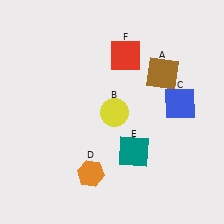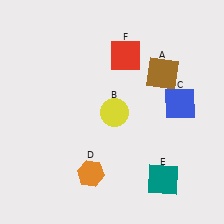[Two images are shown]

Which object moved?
The teal square (E) moved right.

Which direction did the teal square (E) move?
The teal square (E) moved right.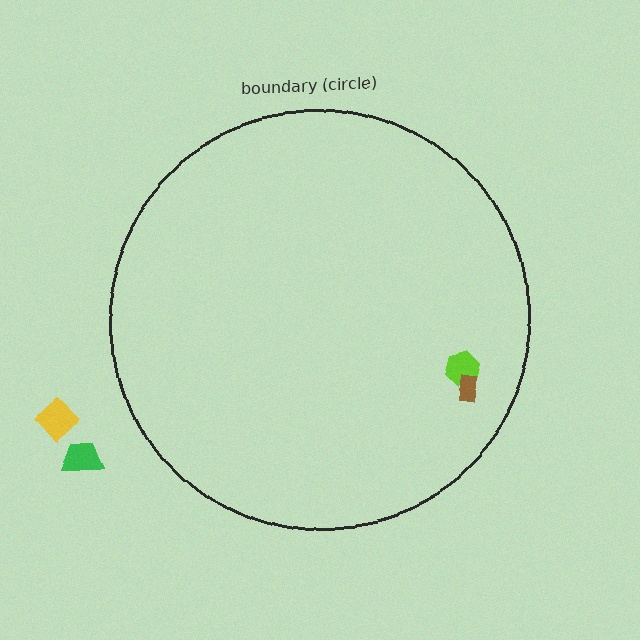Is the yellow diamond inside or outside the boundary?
Outside.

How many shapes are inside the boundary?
2 inside, 2 outside.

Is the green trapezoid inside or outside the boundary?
Outside.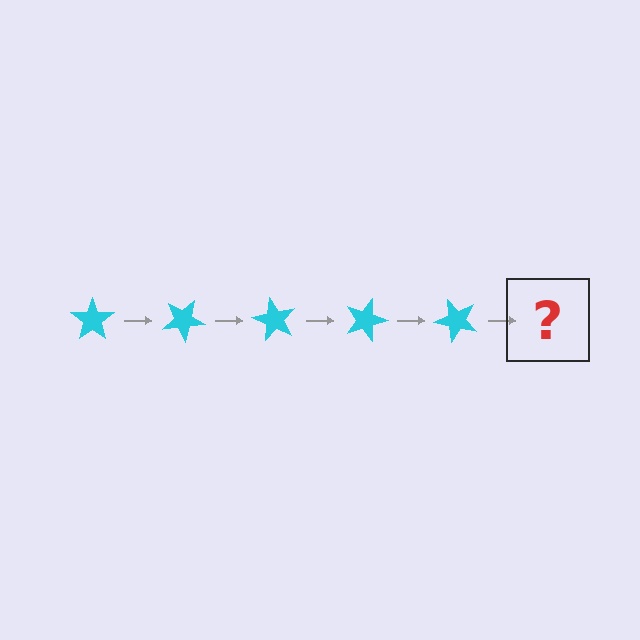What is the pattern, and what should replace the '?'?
The pattern is that the star rotates 30 degrees each step. The '?' should be a cyan star rotated 150 degrees.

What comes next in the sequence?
The next element should be a cyan star rotated 150 degrees.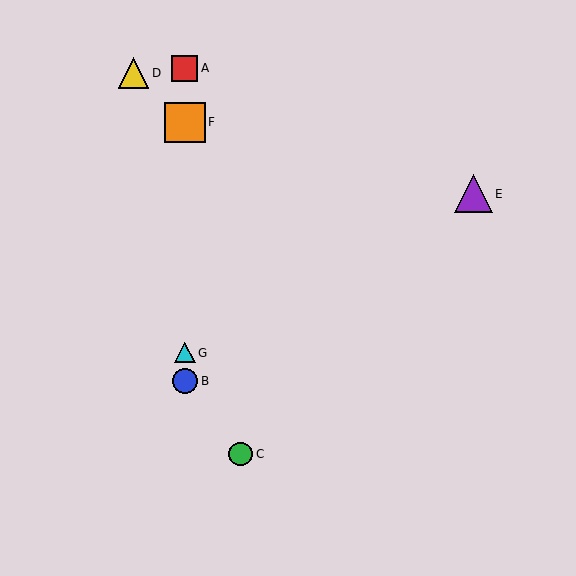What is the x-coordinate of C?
Object C is at x≈241.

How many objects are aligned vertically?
4 objects (A, B, F, G) are aligned vertically.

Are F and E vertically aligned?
No, F is at x≈185 and E is at x≈474.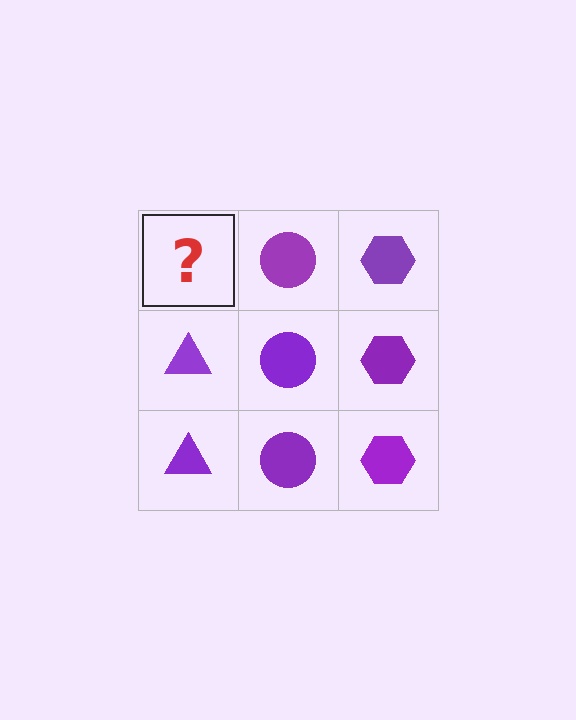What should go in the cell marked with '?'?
The missing cell should contain a purple triangle.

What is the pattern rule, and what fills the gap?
The rule is that each column has a consistent shape. The gap should be filled with a purple triangle.